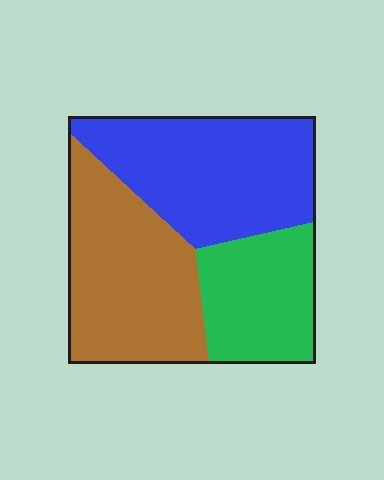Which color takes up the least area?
Green, at roughly 25%.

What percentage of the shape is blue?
Blue covers 39% of the shape.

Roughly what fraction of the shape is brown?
Brown covers around 35% of the shape.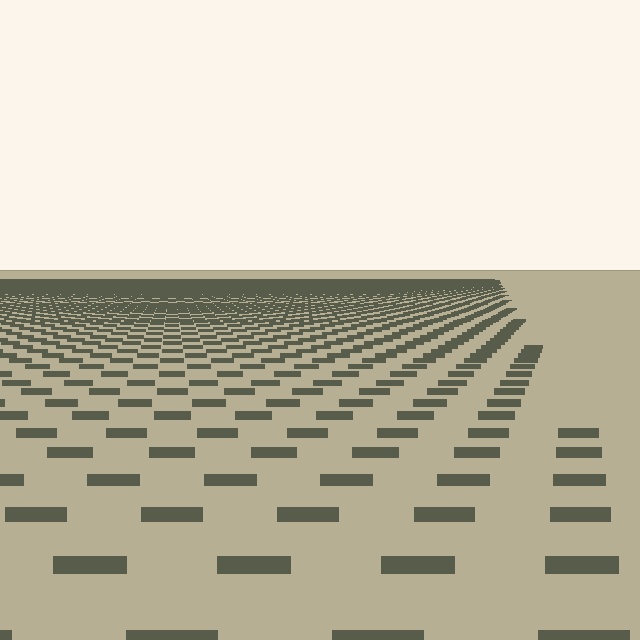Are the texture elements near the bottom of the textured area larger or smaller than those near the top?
Larger. Near the bottom, elements are closer to the viewer and appear at a bigger on-screen size.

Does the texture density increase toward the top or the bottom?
Density increases toward the top.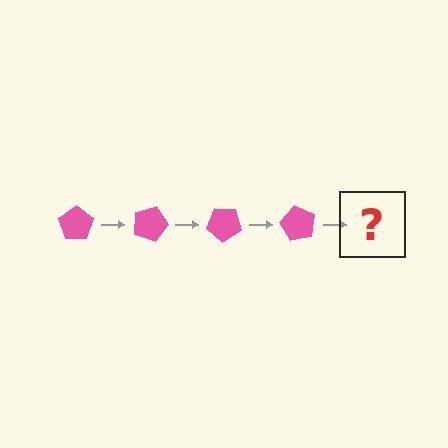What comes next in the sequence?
The next element should be a pink pentagon rotated 80 degrees.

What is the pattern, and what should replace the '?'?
The pattern is that the pentagon rotates 20 degrees each step. The '?' should be a pink pentagon rotated 80 degrees.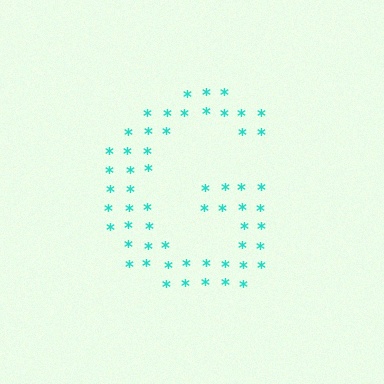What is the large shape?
The large shape is the letter G.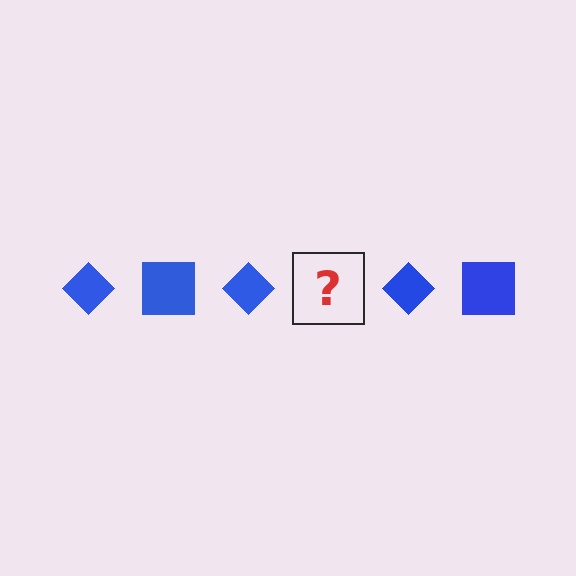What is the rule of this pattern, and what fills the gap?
The rule is that the pattern cycles through diamond, square shapes in blue. The gap should be filled with a blue square.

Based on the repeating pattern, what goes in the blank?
The blank should be a blue square.